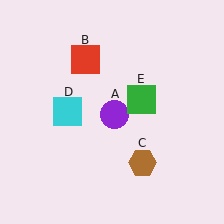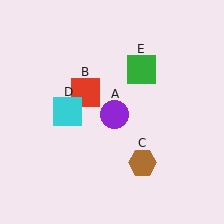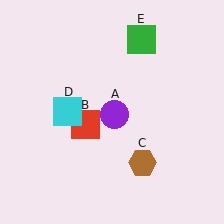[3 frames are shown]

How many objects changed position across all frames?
2 objects changed position: red square (object B), green square (object E).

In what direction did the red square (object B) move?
The red square (object B) moved down.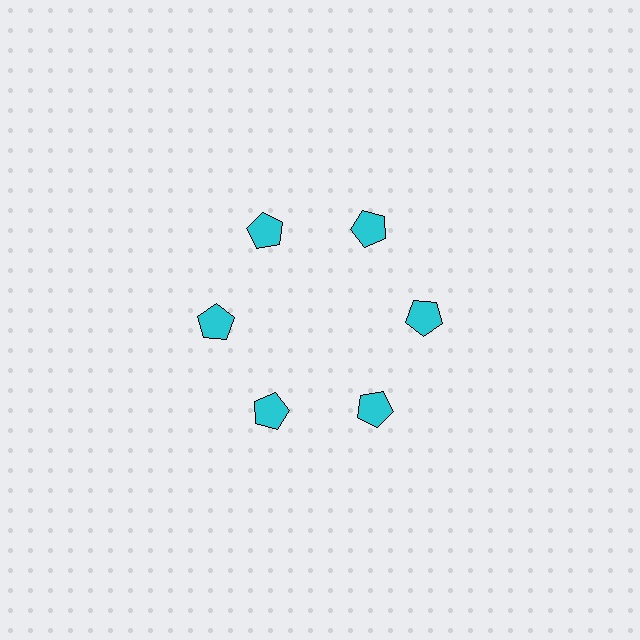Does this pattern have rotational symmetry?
Yes, this pattern has 6-fold rotational symmetry. It looks the same after rotating 60 degrees around the center.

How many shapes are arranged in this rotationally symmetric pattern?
There are 6 shapes, arranged in 6 groups of 1.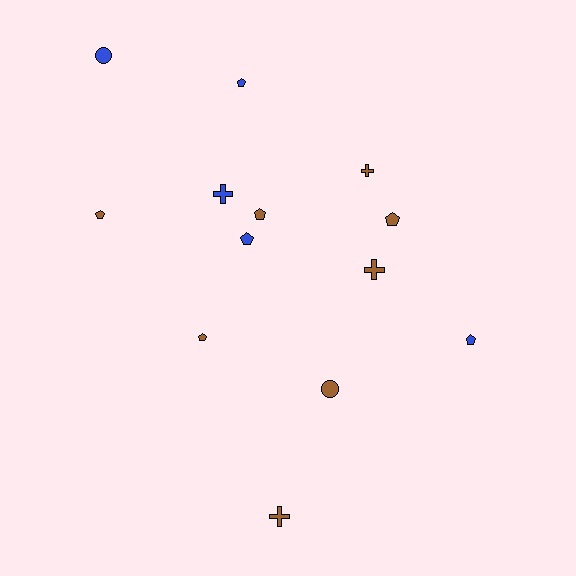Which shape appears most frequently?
Pentagon, with 7 objects.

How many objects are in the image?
There are 13 objects.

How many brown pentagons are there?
There are 4 brown pentagons.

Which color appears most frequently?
Brown, with 8 objects.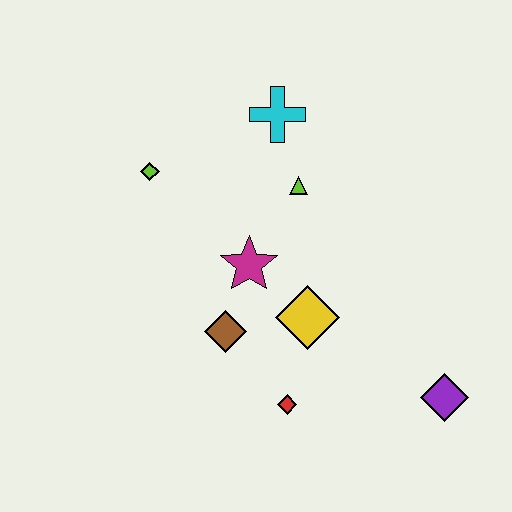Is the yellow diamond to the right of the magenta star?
Yes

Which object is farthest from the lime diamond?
The purple diamond is farthest from the lime diamond.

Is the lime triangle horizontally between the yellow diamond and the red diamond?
Yes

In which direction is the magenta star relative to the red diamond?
The magenta star is above the red diamond.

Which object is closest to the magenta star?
The brown diamond is closest to the magenta star.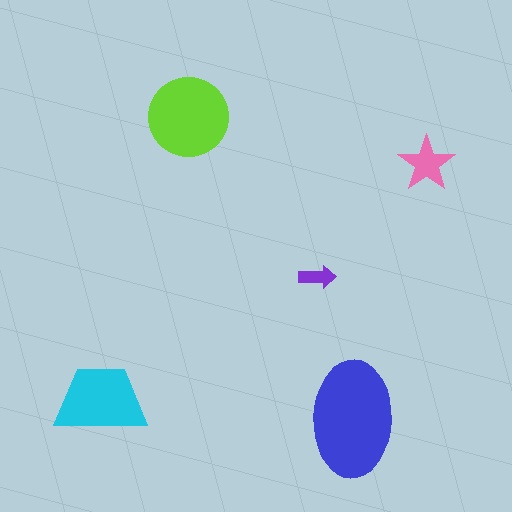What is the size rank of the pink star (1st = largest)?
4th.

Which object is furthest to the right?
The pink star is rightmost.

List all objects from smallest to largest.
The purple arrow, the pink star, the cyan trapezoid, the lime circle, the blue ellipse.